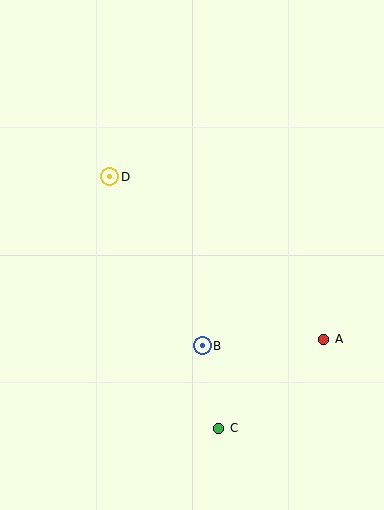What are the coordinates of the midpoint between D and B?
The midpoint between D and B is at (156, 261).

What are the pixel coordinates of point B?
Point B is at (202, 346).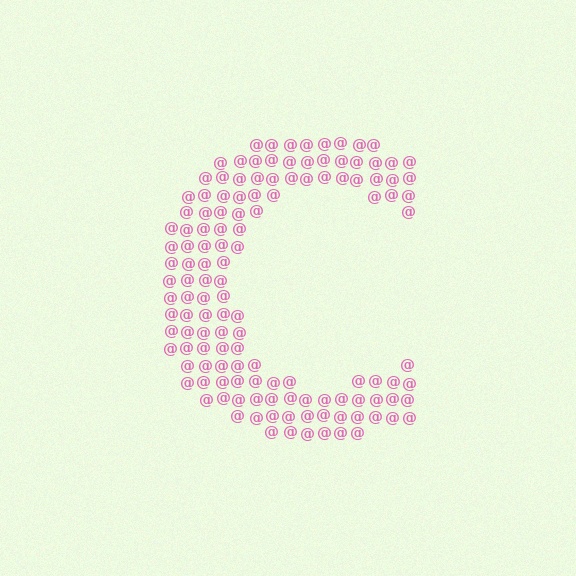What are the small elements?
The small elements are at signs.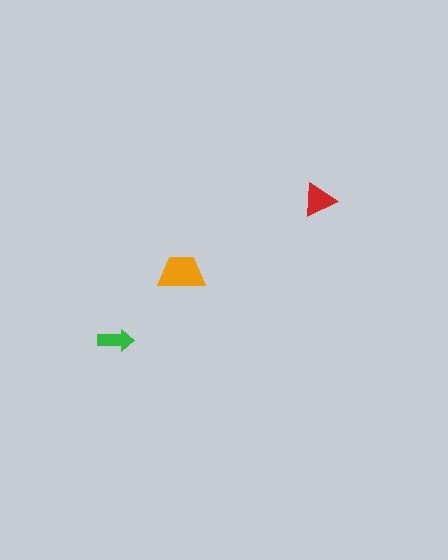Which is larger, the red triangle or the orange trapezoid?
The orange trapezoid.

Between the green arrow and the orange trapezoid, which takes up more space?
The orange trapezoid.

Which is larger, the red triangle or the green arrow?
The red triangle.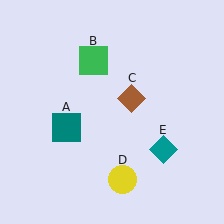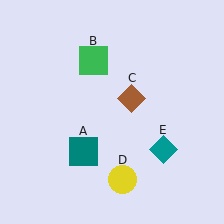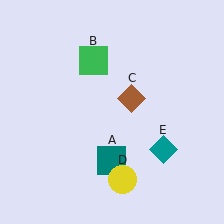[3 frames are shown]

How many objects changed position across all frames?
1 object changed position: teal square (object A).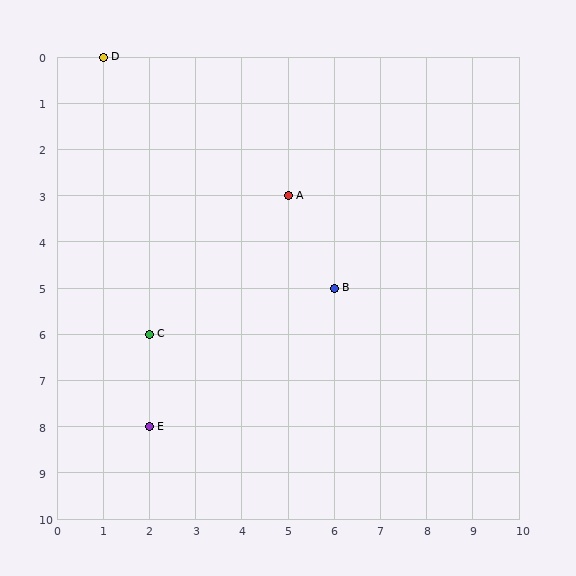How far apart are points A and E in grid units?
Points A and E are 3 columns and 5 rows apart (about 5.8 grid units diagonally).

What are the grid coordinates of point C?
Point C is at grid coordinates (2, 6).